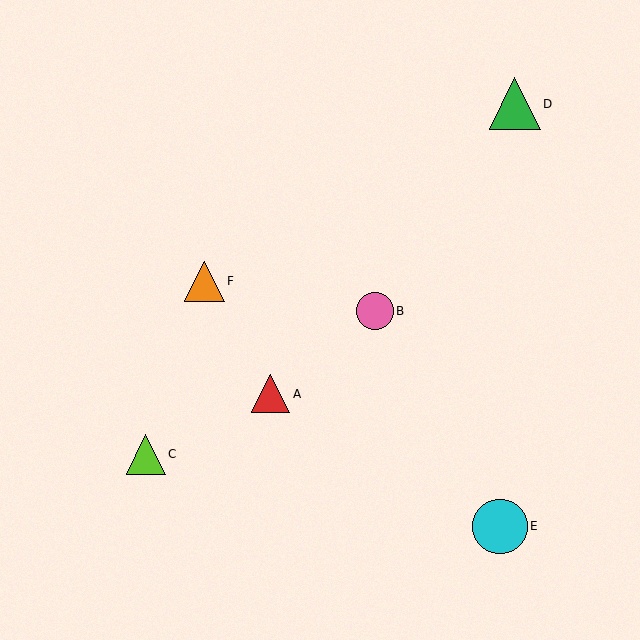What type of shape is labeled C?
Shape C is a lime triangle.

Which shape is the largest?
The cyan circle (labeled E) is the largest.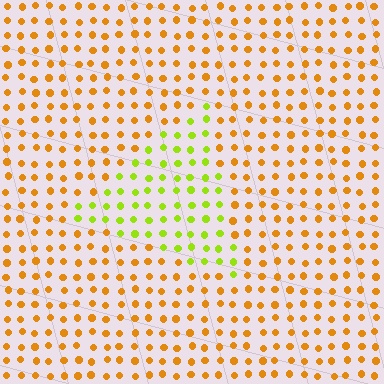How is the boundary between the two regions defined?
The boundary is defined purely by a slight shift in hue (about 48 degrees). Spacing, size, and orientation are identical on both sides.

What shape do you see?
I see a triangle.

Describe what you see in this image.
The image is filled with small orange elements in a uniform arrangement. A triangle-shaped region is visible where the elements are tinted to a slightly different hue, forming a subtle color boundary.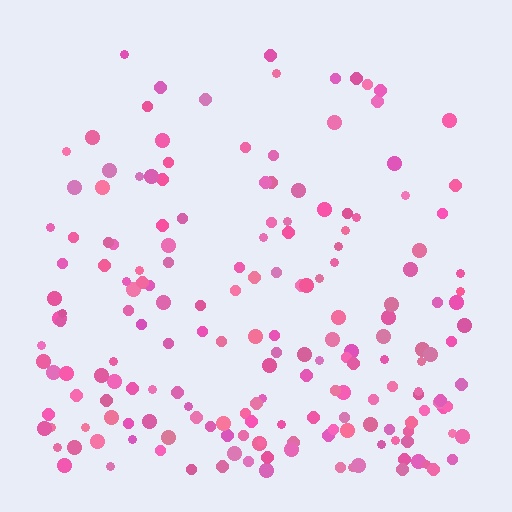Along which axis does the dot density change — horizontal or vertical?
Vertical.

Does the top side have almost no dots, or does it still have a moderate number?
Still a moderate number, just noticeably fewer than the bottom.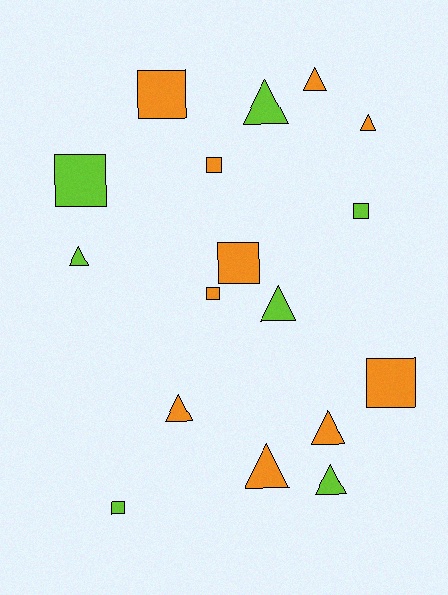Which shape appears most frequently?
Triangle, with 9 objects.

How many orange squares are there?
There are 5 orange squares.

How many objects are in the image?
There are 17 objects.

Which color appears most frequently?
Orange, with 10 objects.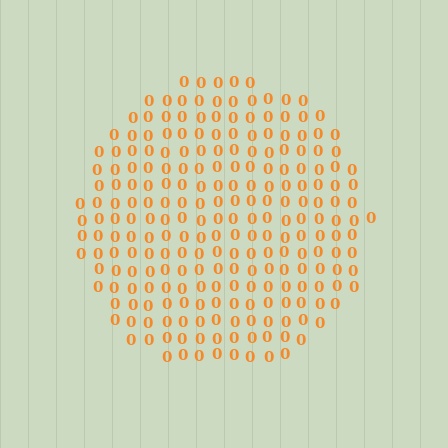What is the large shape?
The large shape is a circle.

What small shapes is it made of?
It is made of small digit 0's.